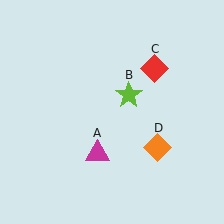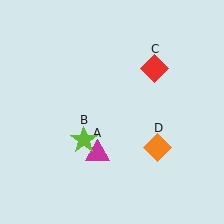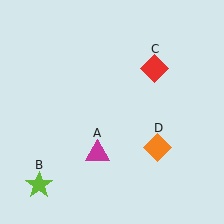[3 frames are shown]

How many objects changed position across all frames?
1 object changed position: lime star (object B).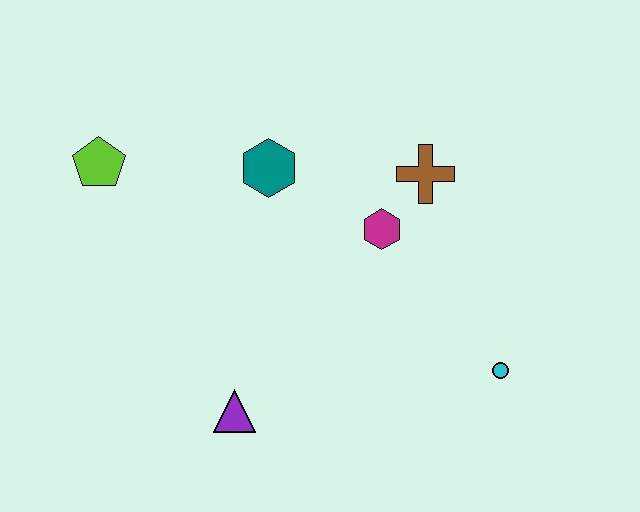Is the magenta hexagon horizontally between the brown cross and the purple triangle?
Yes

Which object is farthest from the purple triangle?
The brown cross is farthest from the purple triangle.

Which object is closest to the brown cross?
The magenta hexagon is closest to the brown cross.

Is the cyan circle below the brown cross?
Yes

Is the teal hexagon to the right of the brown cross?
No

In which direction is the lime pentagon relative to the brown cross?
The lime pentagon is to the left of the brown cross.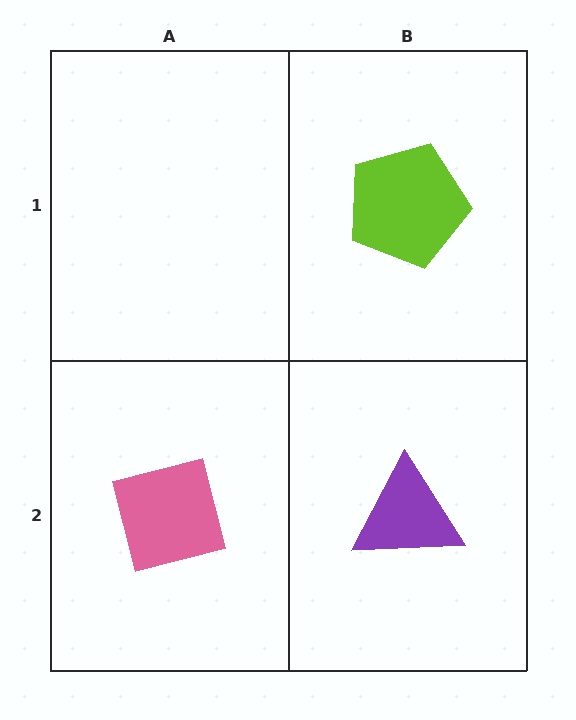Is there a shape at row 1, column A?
No, that cell is empty.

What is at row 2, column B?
A purple triangle.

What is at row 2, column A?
A pink square.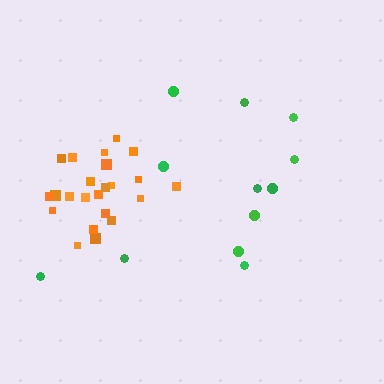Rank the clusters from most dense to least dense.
orange, green.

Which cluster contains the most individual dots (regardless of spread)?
Orange (23).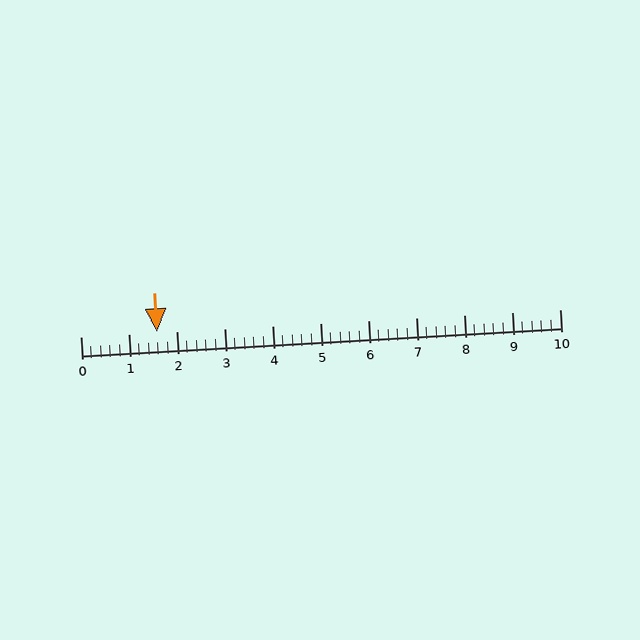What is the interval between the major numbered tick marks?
The major tick marks are spaced 1 units apart.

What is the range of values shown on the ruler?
The ruler shows values from 0 to 10.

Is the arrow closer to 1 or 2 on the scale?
The arrow is closer to 2.